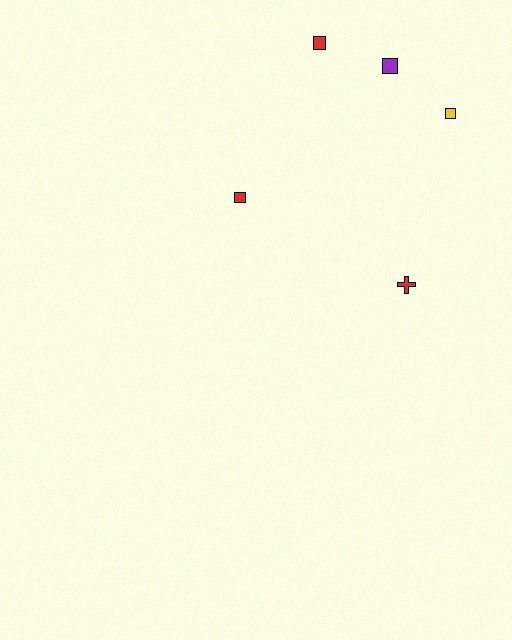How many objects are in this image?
There are 5 objects.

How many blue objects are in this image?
There are no blue objects.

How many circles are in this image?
There are no circles.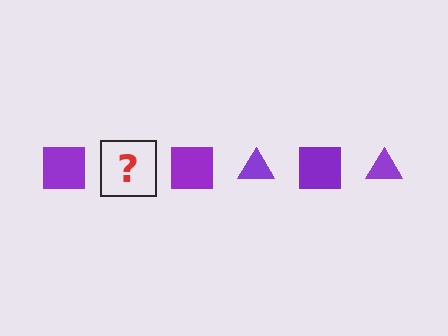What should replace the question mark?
The question mark should be replaced with a purple triangle.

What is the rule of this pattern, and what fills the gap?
The rule is that the pattern cycles through square, triangle shapes in purple. The gap should be filled with a purple triangle.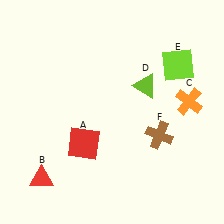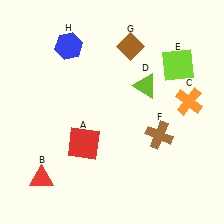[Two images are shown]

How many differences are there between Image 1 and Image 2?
There are 2 differences between the two images.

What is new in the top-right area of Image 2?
A brown diamond (G) was added in the top-right area of Image 2.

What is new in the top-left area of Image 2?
A blue hexagon (H) was added in the top-left area of Image 2.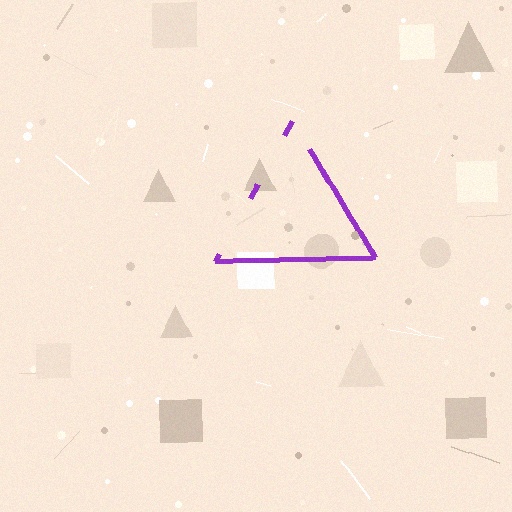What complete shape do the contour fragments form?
The contour fragments form a triangle.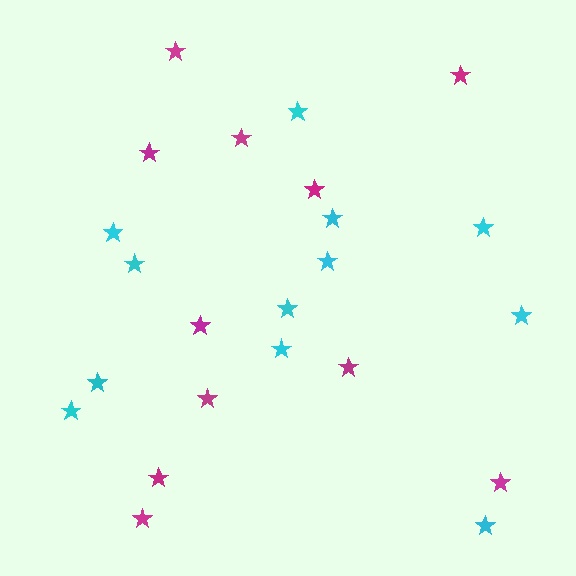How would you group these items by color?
There are 2 groups: one group of cyan stars (12) and one group of magenta stars (11).